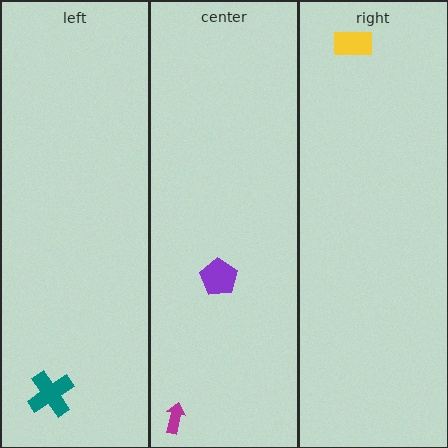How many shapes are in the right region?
1.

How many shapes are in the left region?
1.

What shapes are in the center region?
The purple pentagon, the magenta arrow.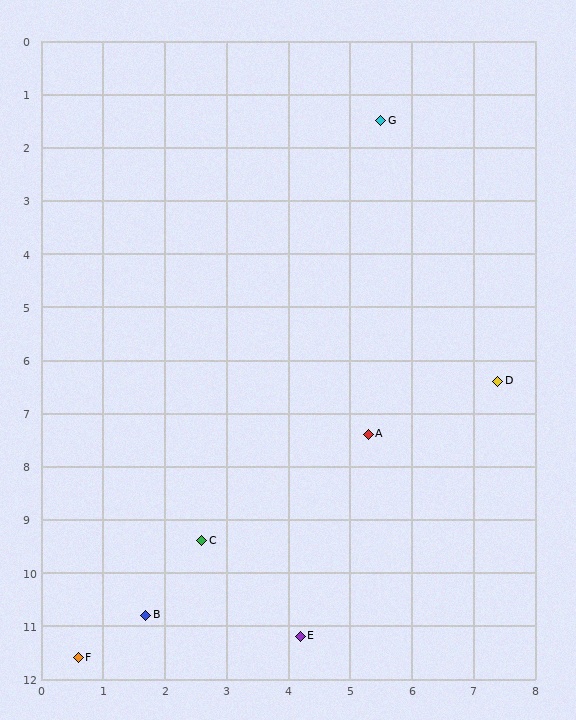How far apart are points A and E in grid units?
Points A and E are about 4.0 grid units apart.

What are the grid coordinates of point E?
Point E is at approximately (4.2, 11.2).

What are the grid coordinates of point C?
Point C is at approximately (2.6, 9.4).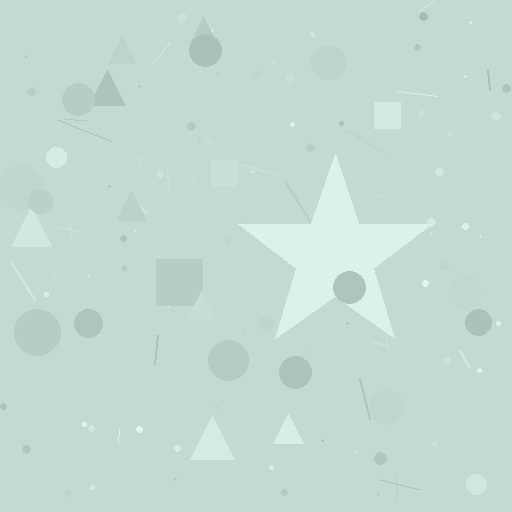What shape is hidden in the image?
A star is hidden in the image.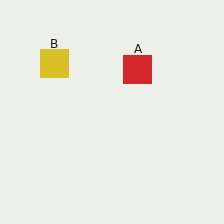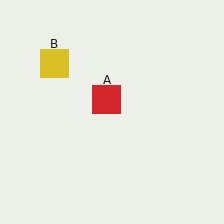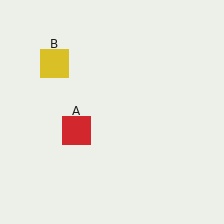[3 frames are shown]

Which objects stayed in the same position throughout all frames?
Yellow square (object B) remained stationary.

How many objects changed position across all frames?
1 object changed position: red square (object A).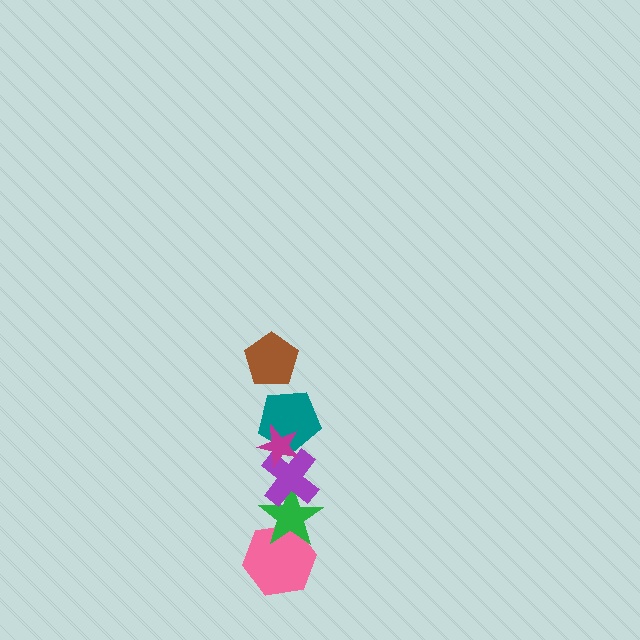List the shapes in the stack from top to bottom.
From top to bottom: the brown pentagon, the magenta star, the teal pentagon, the purple cross, the green star, the pink hexagon.